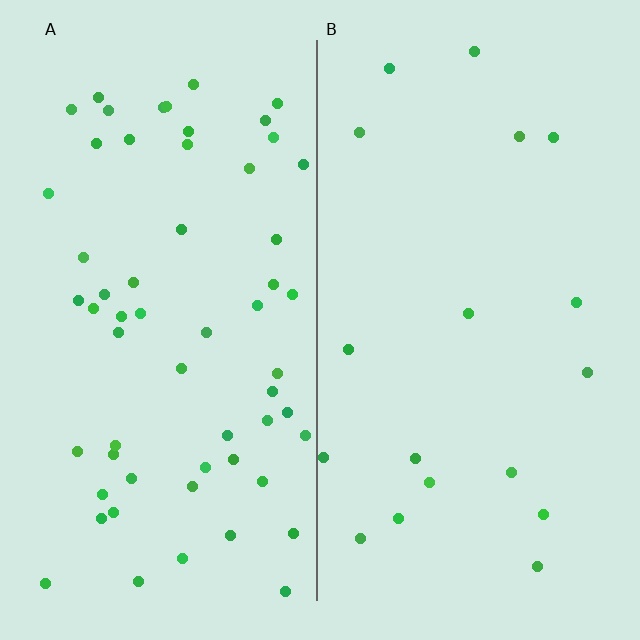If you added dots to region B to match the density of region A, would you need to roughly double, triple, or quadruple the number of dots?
Approximately triple.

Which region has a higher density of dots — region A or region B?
A (the left).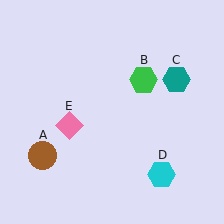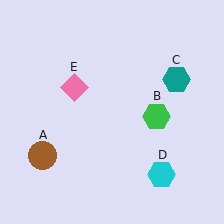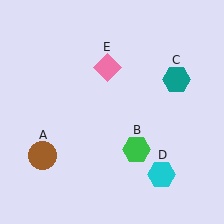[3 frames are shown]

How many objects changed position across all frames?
2 objects changed position: green hexagon (object B), pink diamond (object E).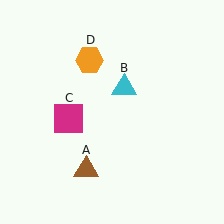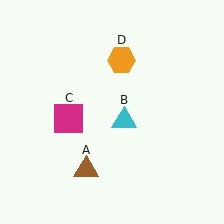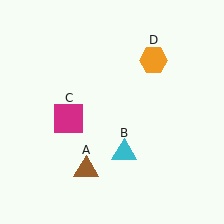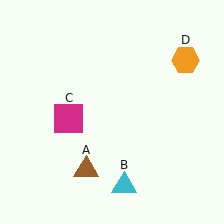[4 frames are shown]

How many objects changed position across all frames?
2 objects changed position: cyan triangle (object B), orange hexagon (object D).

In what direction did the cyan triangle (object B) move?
The cyan triangle (object B) moved down.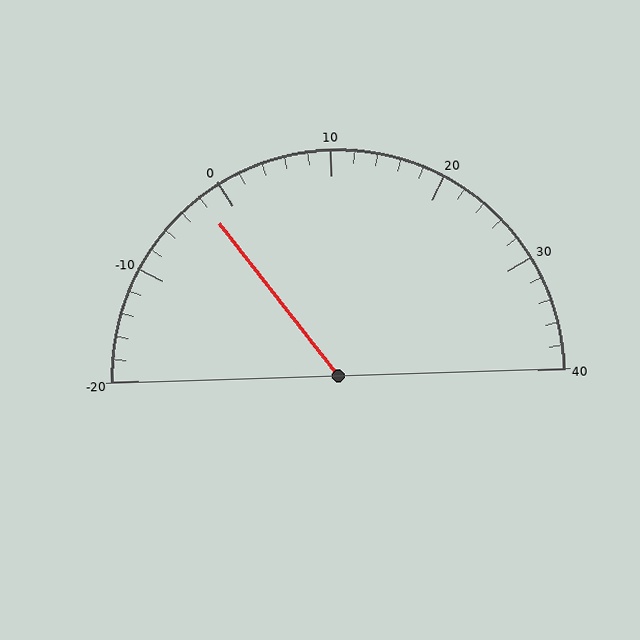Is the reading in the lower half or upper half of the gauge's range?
The reading is in the lower half of the range (-20 to 40).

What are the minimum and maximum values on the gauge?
The gauge ranges from -20 to 40.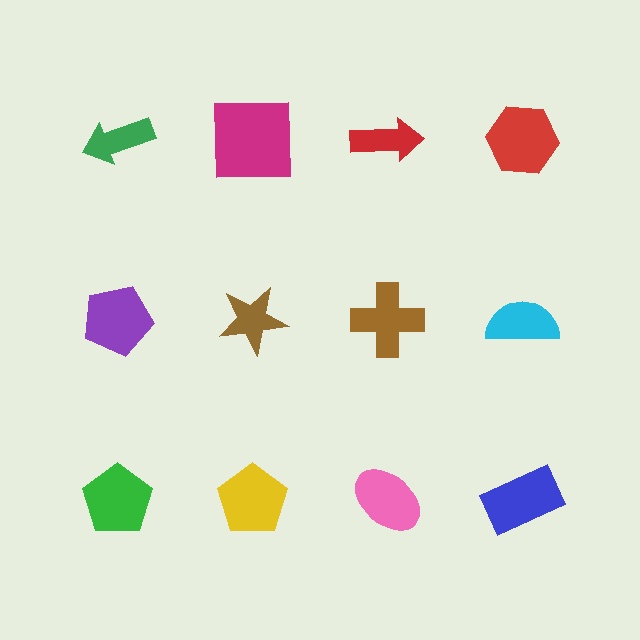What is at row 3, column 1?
A green pentagon.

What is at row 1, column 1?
A green arrow.